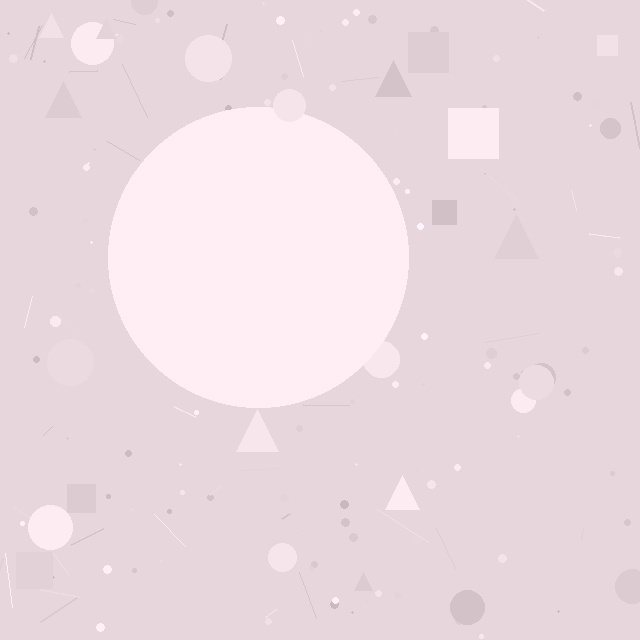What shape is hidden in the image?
A circle is hidden in the image.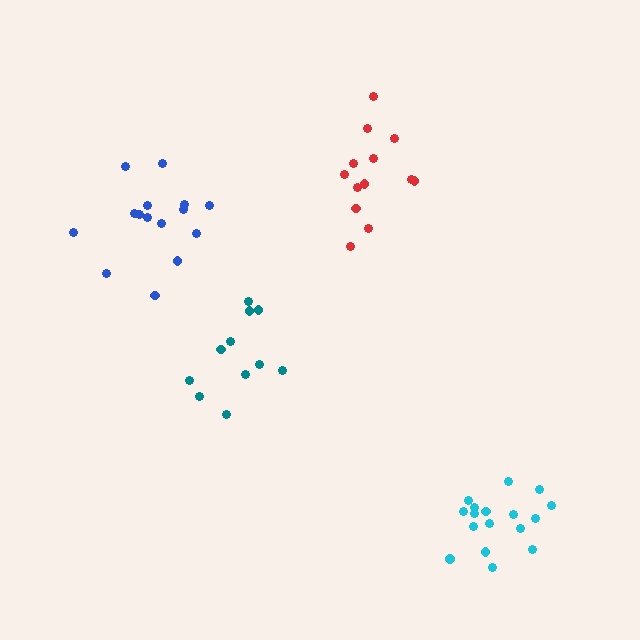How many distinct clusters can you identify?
There are 4 distinct clusters.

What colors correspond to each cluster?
The clusters are colored: blue, teal, red, cyan.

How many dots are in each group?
Group 1: 15 dots, Group 2: 11 dots, Group 3: 13 dots, Group 4: 17 dots (56 total).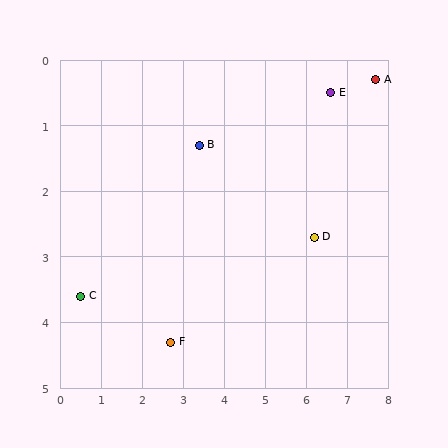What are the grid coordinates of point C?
Point C is at approximately (0.5, 3.6).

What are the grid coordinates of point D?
Point D is at approximately (6.2, 2.7).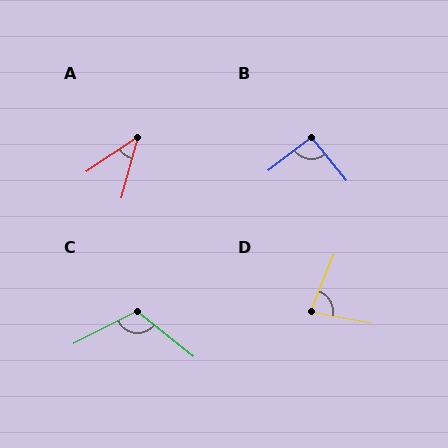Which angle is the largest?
C, at approximately 114 degrees.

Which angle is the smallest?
A, at approximately 41 degrees.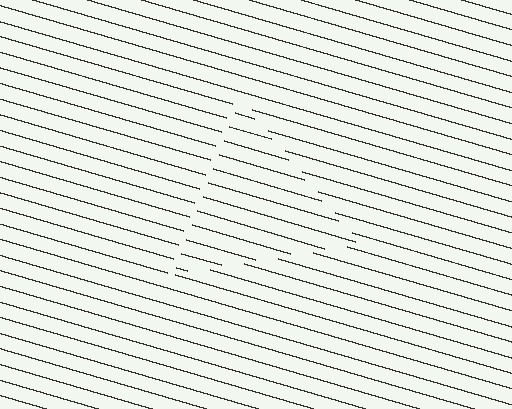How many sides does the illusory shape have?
3 sides — the line-ends trace a triangle.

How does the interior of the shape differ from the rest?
The interior of the shape contains the same grating, shifted by half a period — the contour is defined by the phase discontinuity where line-ends from the inner and outer gratings abut.